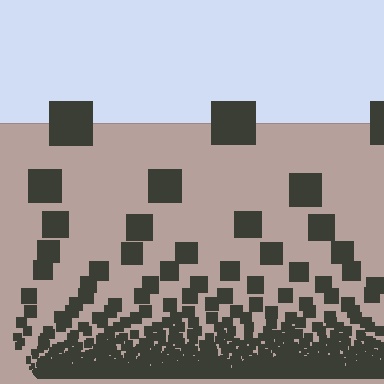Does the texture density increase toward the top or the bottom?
Density increases toward the bottom.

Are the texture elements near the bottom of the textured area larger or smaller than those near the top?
Smaller. The gradient is inverted — elements near the bottom are smaller and denser.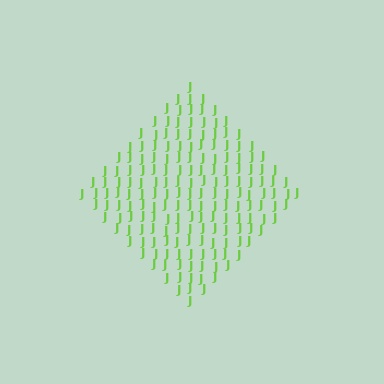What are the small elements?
The small elements are letter J's.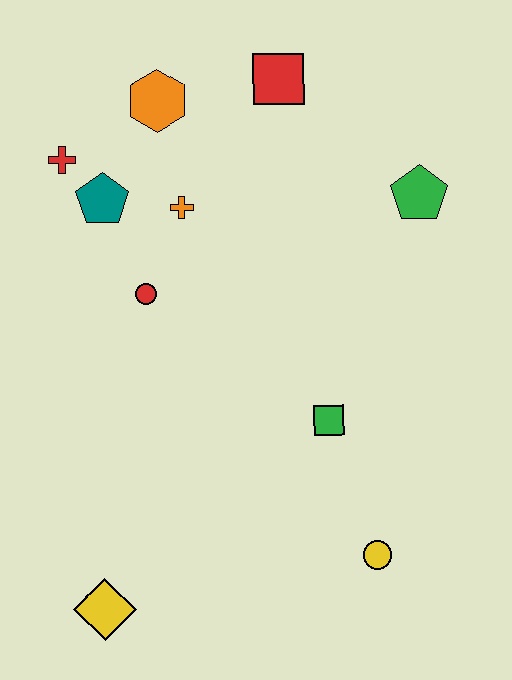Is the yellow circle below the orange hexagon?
Yes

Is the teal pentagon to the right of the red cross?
Yes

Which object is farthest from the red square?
The yellow diamond is farthest from the red square.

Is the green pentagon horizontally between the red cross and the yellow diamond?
No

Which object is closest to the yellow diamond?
The yellow circle is closest to the yellow diamond.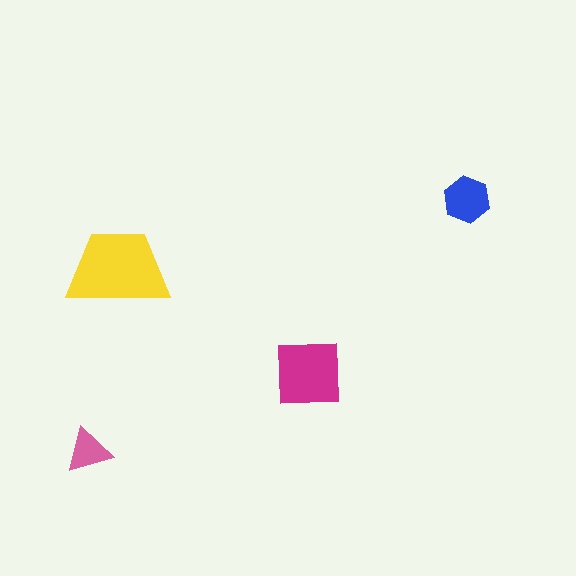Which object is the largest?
The yellow trapezoid.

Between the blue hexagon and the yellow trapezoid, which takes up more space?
The yellow trapezoid.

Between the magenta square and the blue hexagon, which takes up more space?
The magenta square.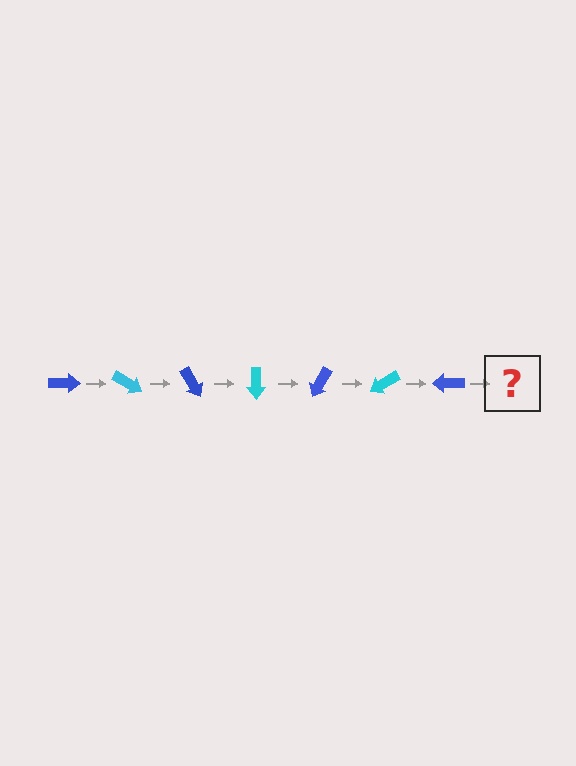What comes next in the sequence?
The next element should be a cyan arrow, rotated 210 degrees from the start.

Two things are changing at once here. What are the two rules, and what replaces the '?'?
The two rules are that it rotates 30 degrees each step and the color cycles through blue and cyan. The '?' should be a cyan arrow, rotated 210 degrees from the start.